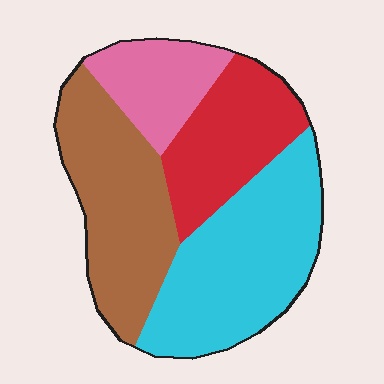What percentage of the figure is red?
Red covers roughly 20% of the figure.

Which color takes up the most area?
Cyan, at roughly 35%.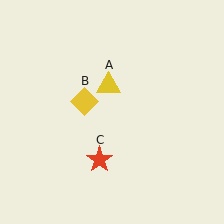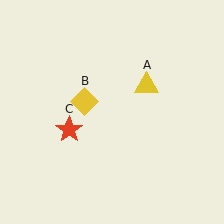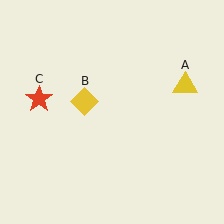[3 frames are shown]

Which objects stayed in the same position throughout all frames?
Yellow diamond (object B) remained stationary.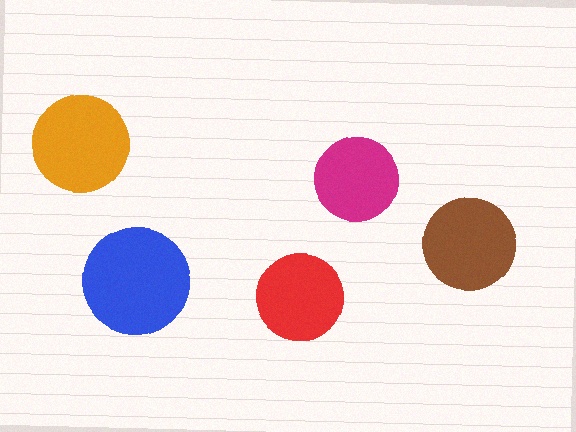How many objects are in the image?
There are 5 objects in the image.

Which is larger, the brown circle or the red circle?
The brown one.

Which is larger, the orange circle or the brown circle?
The orange one.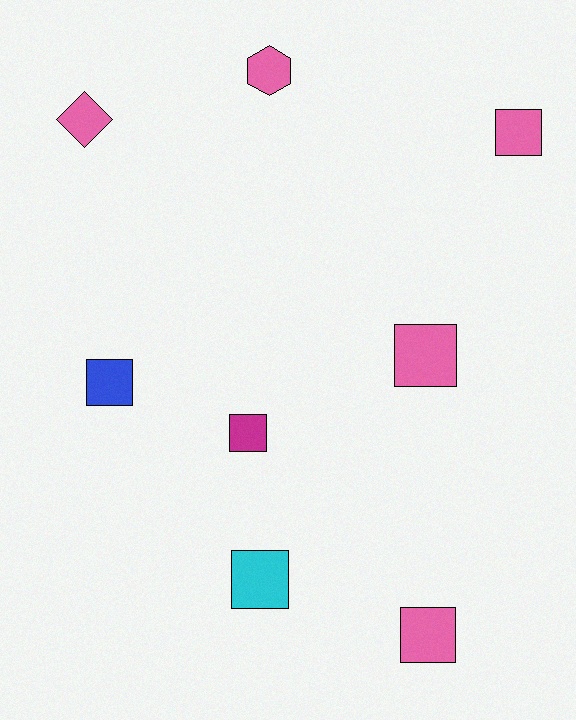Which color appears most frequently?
Pink, with 5 objects.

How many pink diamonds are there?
There is 1 pink diamond.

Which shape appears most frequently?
Square, with 6 objects.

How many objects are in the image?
There are 8 objects.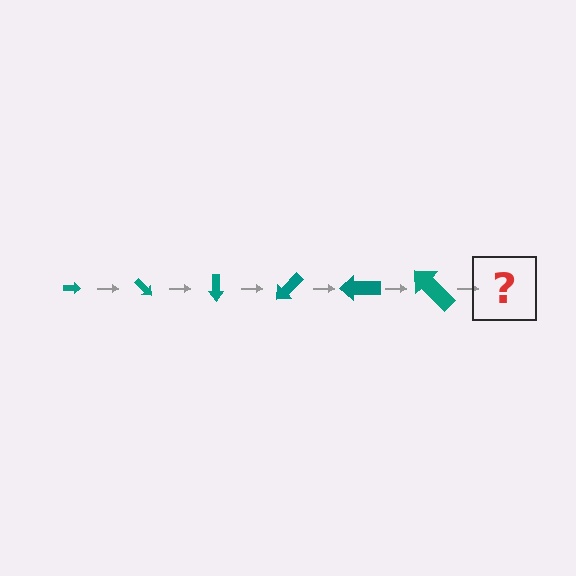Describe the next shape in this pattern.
It should be an arrow, larger than the previous one and rotated 270 degrees from the start.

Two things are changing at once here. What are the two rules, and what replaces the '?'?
The two rules are that the arrow grows larger each step and it rotates 45 degrees each step. The '?' should be an arrow, larger than the previous one and rotated 270 degrees from the start.